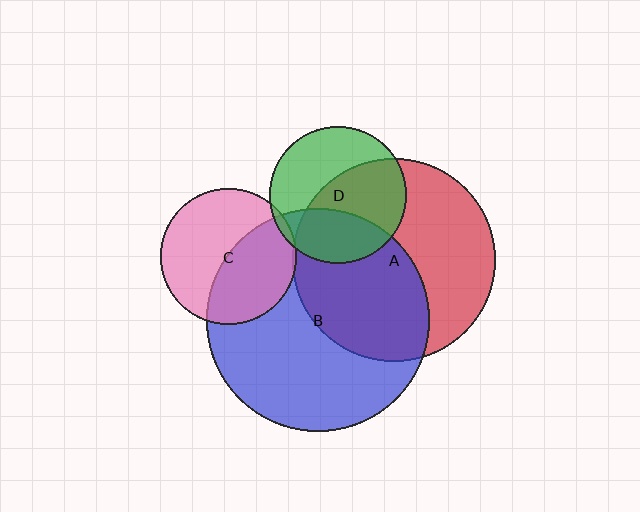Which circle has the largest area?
Circle B (blue).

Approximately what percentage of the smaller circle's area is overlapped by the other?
Approximately 30%.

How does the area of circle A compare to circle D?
Approximately 2.2 times.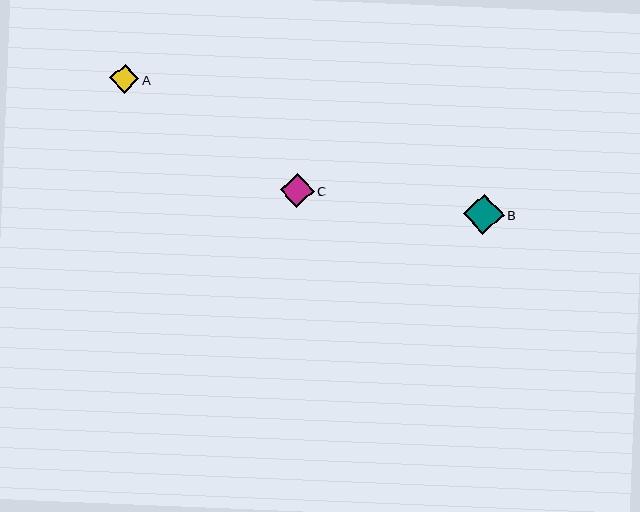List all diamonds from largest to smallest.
From largest to smallest: B, C, A.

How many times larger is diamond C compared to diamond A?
Diamond C is approximately 1.2 times the size of diamond A.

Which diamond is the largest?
Diamond B is the largest with a size of approximately 41 pixels.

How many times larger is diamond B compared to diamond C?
Diamond B is approximately 1.2 times the size of diamond C.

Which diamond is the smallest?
Diamond A is the smallest with a size of approximately 29 pixels.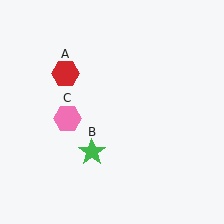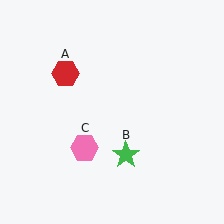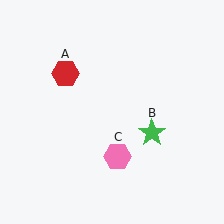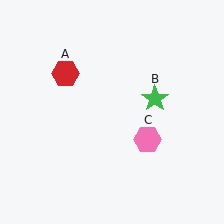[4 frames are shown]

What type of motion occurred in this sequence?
The green star (object B), pink hexagon (object C) rotated counterclockwise around the center of the scene.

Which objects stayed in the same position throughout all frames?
Red hexagon (object A) remained stationary.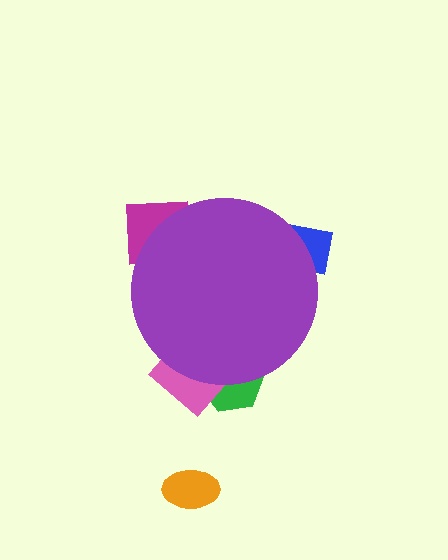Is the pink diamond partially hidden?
Yes, the pink diamond is partially hidden behind the purple circle.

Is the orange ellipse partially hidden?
No, the orange ellipse is fully visible.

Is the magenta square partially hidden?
Yes, the magenta square is partially hidden behind the purple circle.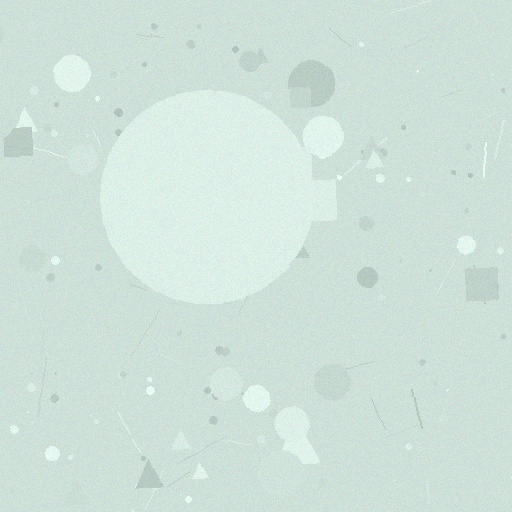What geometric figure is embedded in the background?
A circle is embedded in the background.